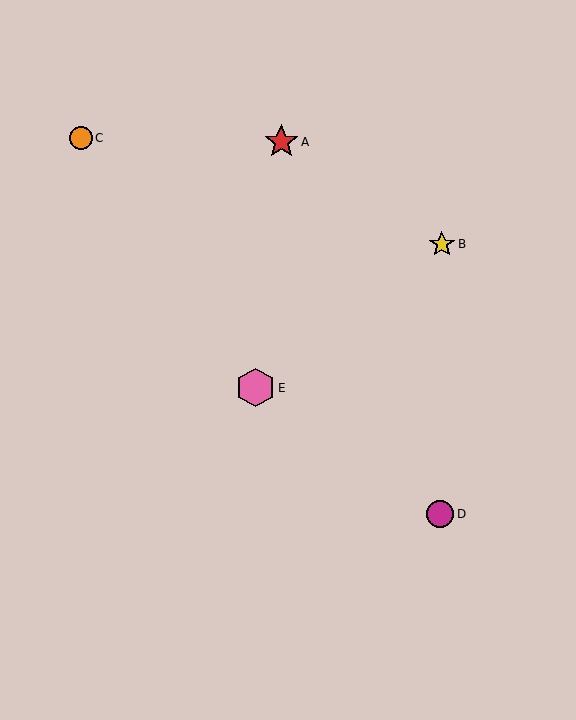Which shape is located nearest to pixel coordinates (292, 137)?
The red star (labeled A) at (281, 142) is nearest to that location.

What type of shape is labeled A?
Shape A is a red star.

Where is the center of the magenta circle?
The center of the magenta circle is at (440, 514).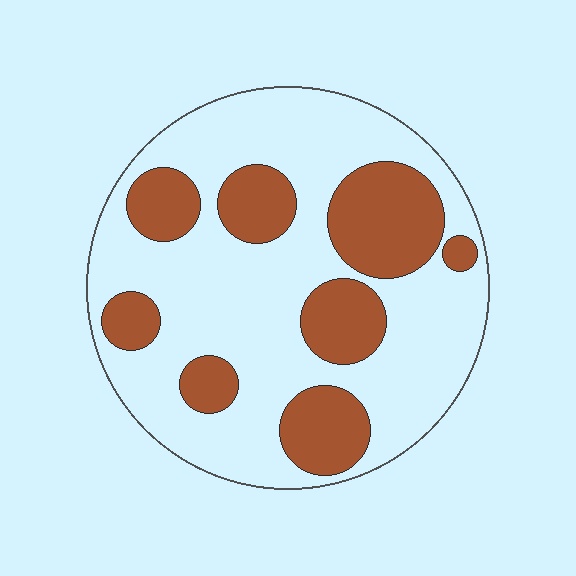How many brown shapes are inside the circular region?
8.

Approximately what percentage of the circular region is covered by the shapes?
Approximately 30%.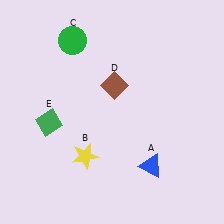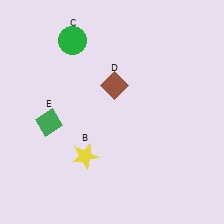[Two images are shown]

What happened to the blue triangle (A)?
The blue triangle (A) was removed in Image 2. It was in the bottom-right area of Image 1.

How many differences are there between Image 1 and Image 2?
There is 1 difference between the two images.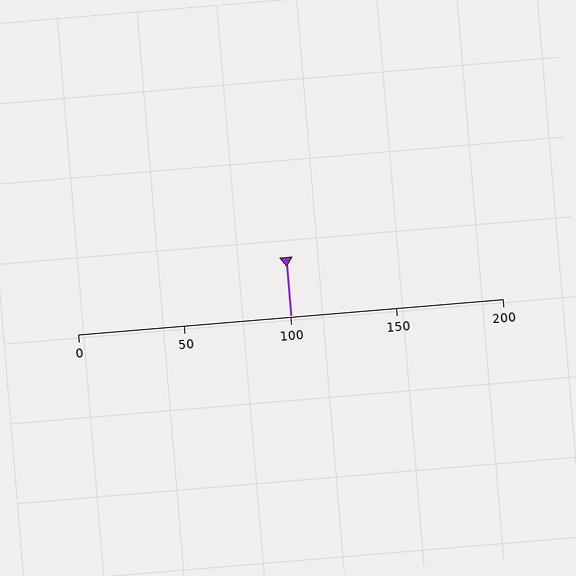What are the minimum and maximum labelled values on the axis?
The axis runs from 0 to 200.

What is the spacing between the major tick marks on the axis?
The major ticks are spaced 50 apart.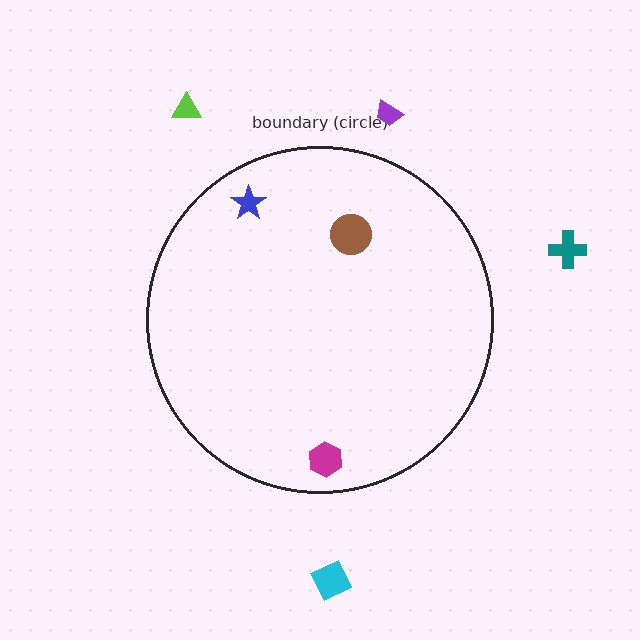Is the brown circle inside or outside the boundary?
Inside.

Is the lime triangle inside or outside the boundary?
Outside.